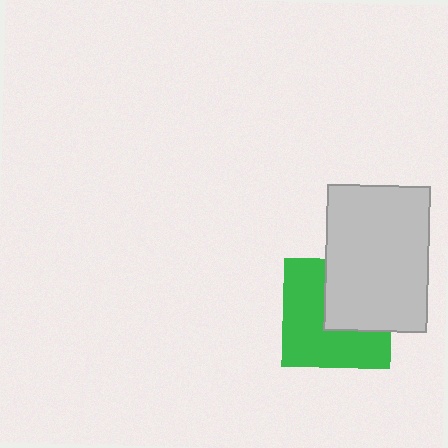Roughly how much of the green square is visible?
About half of it is visible (roughly 59%).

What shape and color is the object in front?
The object in front is a light gray rectangle.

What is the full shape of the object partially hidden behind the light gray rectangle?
The partially hidden object is a green square.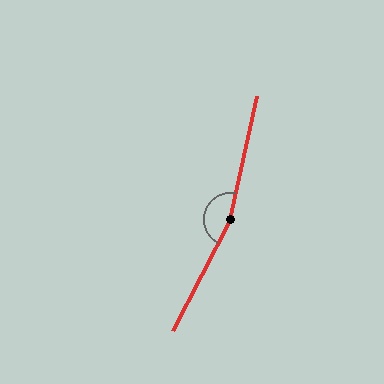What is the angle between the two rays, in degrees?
Approximately 164 degrees.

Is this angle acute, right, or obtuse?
It is obtuse.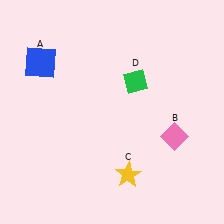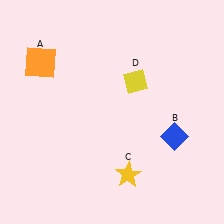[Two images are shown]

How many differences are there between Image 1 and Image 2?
There are 3 differences between the two images.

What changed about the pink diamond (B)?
In Image 1, B is pink. In Image 2, it changed to blue.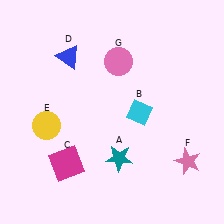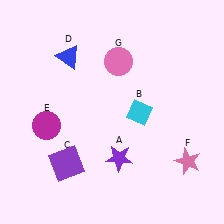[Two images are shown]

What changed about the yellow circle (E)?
In Image 1, E is yellow. In Image 2, it changed to magenta.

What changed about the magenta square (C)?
In Image 1, C is magenta. In Image 2, it changed to purple.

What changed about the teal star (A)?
In Image 1, A is teal. In Image 2, it changed to purple.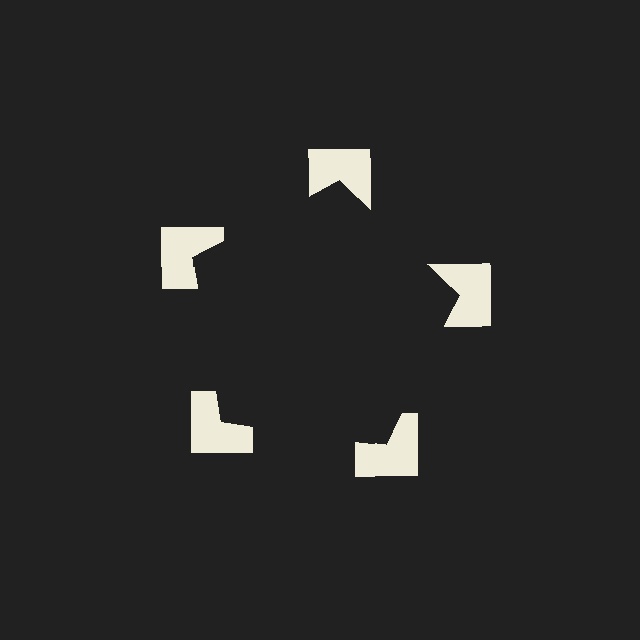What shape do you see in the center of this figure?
An illusory pentagon — its edges are inferred from the aligned wedge cuts in the notched squares, not physically drawn.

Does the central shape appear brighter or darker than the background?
It typically appears slightly darker than the background, even though no actual brightness change is drawn.